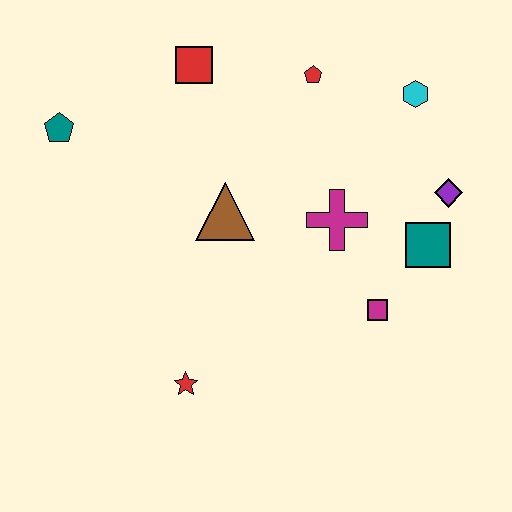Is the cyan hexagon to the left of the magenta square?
No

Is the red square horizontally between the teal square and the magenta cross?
No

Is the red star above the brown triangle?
No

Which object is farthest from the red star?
The cyan hexagon is farthest from the red star.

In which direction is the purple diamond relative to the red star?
The purple diamond is to the right of the red star.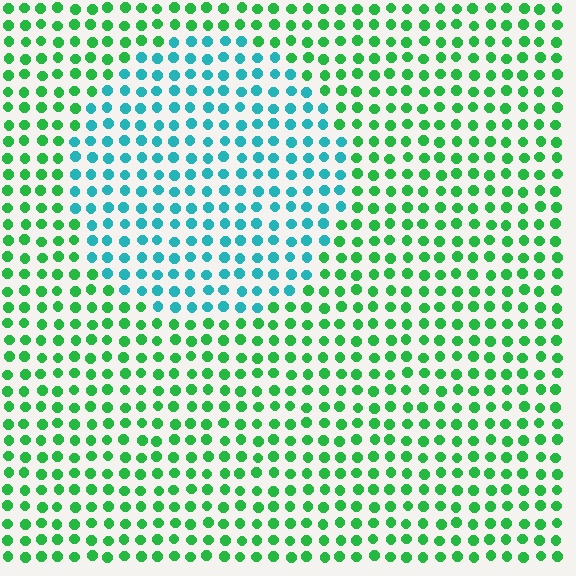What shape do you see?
I see a circle.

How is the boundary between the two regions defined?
The boundary is defined purely by a slight shift in hue (about 50 degrees). Spacing, size, and orientation are identical on both sides.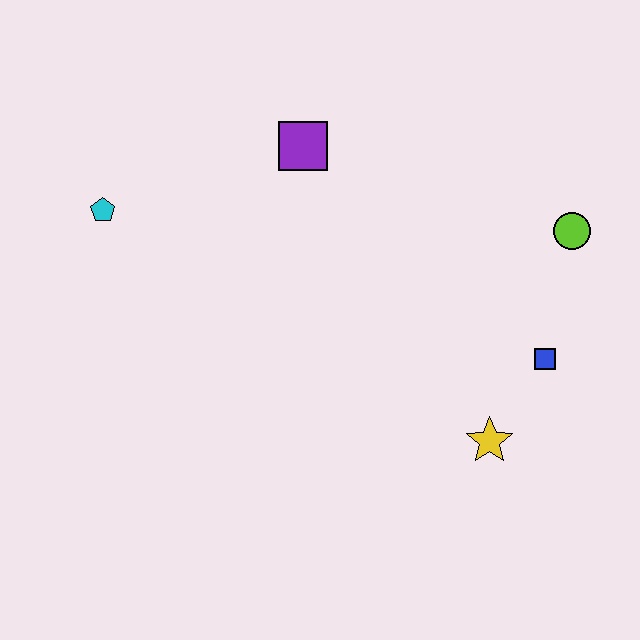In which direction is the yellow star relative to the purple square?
The yellow star is below the purple square.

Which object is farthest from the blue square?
The cyan pentagon is farthest from the blue square.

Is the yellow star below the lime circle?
Yes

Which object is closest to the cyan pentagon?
The purple square is closest to the cyan pentagon.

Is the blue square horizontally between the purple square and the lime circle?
Yes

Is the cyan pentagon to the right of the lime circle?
No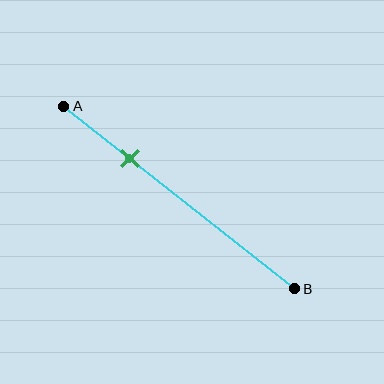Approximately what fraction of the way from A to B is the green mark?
The green mark is approximately 30% of the way from A to B.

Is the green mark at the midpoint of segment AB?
No, the mark is at about 30% from A, not at the 50% midpoint.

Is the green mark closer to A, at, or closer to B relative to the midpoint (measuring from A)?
The green mark is closer to point A than the midpoint of segment AB.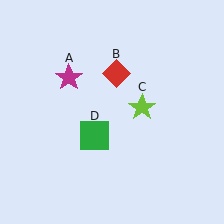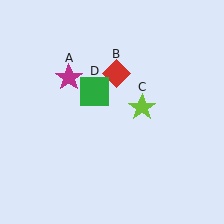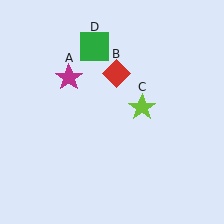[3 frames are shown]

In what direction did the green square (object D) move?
The green square (object D) moved up.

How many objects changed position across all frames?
1 object changed position: green square (object D).